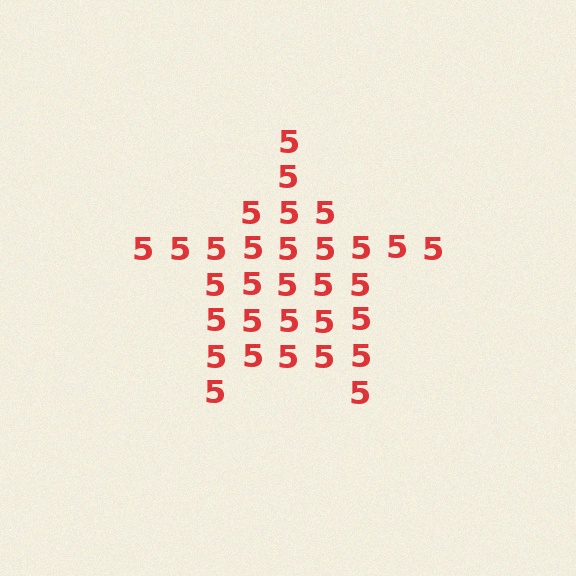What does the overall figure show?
The overall figure shows a star.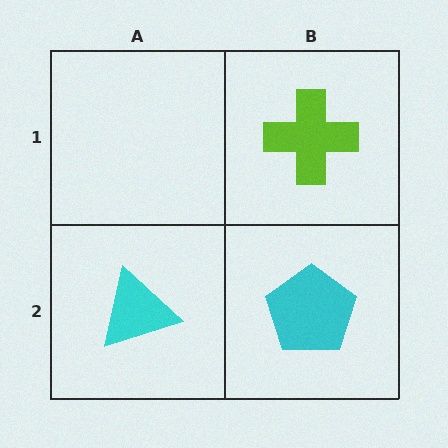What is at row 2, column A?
A cyan triangle.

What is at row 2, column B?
A cyan pentagon.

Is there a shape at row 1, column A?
No, that cell is empty.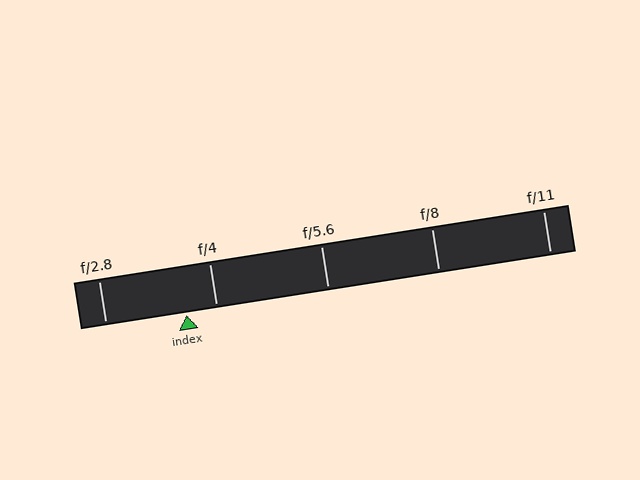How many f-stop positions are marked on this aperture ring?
There are 5 f-stop positions marked.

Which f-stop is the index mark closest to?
The index mark is closest to f/4.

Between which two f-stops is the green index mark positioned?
The index mark is between f/2.8 and f/4.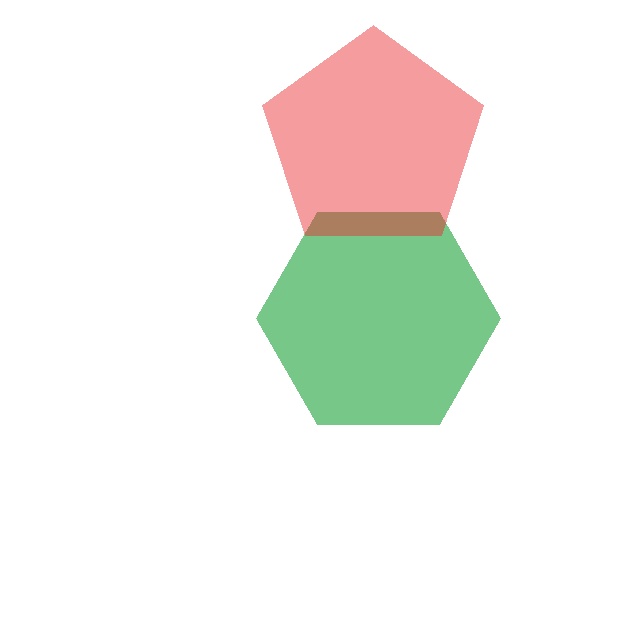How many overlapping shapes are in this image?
There are 2 overlapping shapes in the image.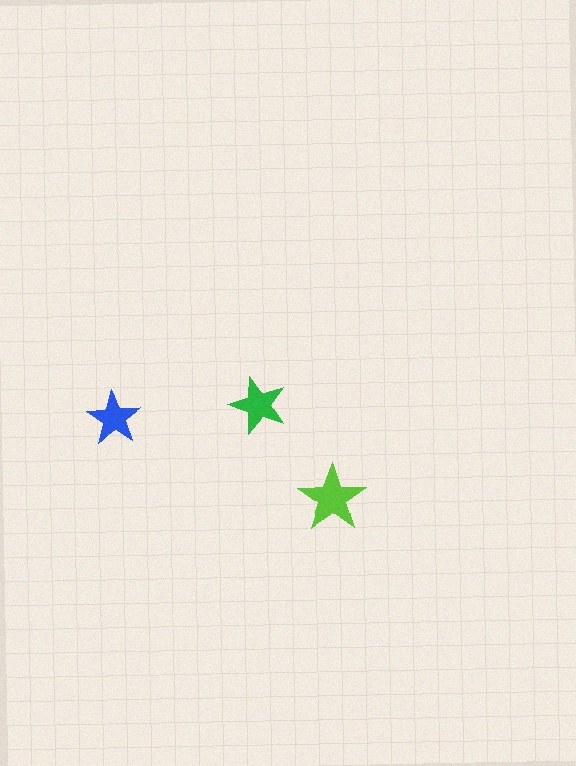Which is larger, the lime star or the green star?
The lime one.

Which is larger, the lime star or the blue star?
The lime one.